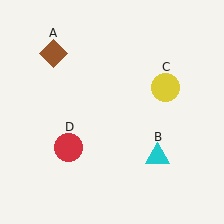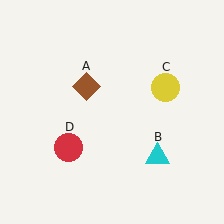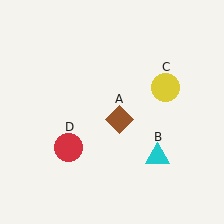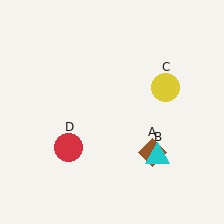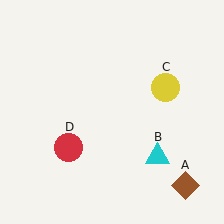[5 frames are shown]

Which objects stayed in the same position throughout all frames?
Cyan triangle (object B) and yellow circle (object C) and red circle (object D) remained stationary.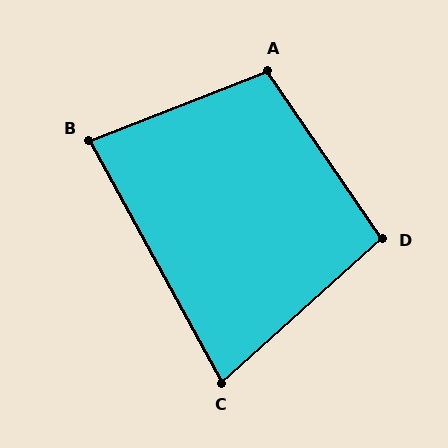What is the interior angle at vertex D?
Approximately 97 degrees (obtuse).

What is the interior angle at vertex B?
Approximately 83 degrees (acute).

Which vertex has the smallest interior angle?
C, at approximately 77 degrees.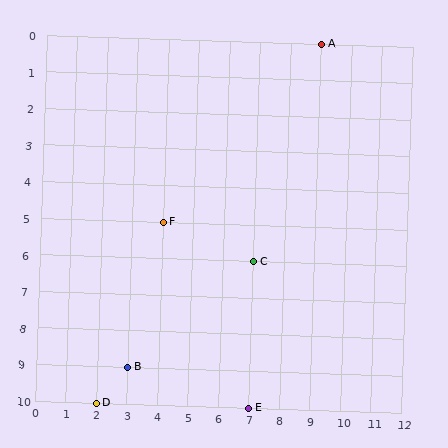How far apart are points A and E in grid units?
Points A and E are 2 columns and 10 rows apart (about 10.2 grid units diagonally).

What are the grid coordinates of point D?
Point D is at grid coordinates (2, 10).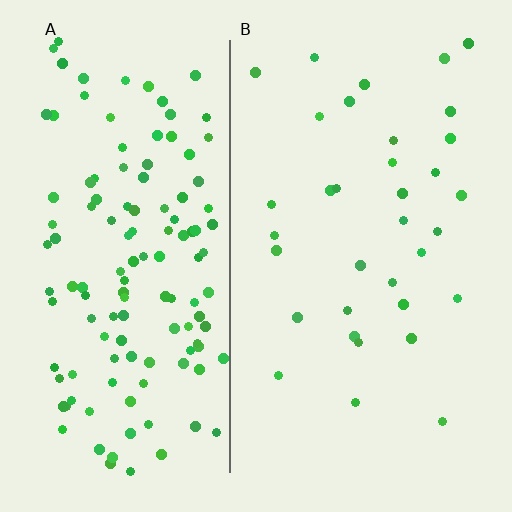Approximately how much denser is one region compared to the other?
Approximately 3.8× — region A over region B.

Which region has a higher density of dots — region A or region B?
A (the left).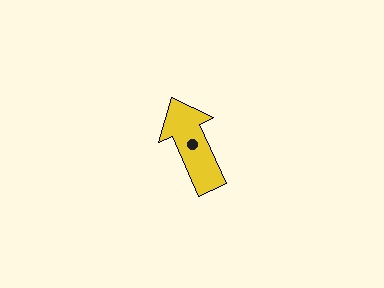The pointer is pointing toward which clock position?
Roughly 11 o'clock.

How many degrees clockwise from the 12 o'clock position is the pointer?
Approximately 336 degrees.